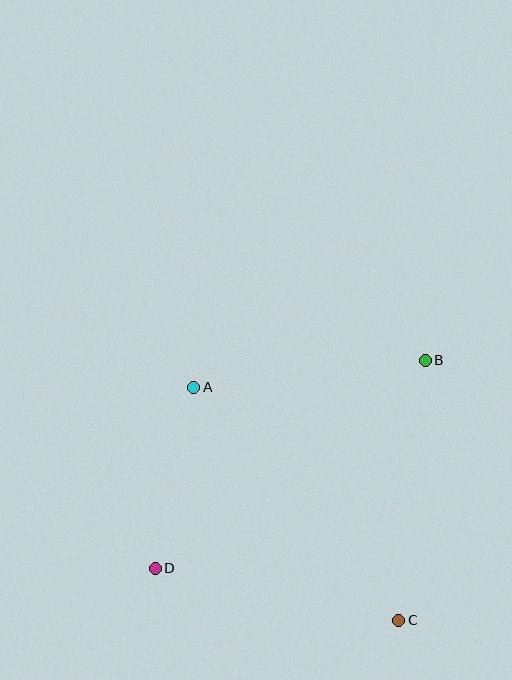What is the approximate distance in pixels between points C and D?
The distance between C and D is approximately 249 pixels.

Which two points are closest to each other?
Points A and D are closest to each other.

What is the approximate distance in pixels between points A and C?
The distance between A and C is approximately 310 pixels.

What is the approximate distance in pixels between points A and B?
The distance between A and B is approximately 233 pixels.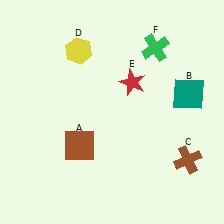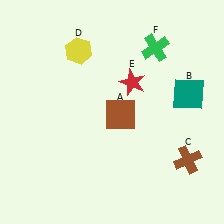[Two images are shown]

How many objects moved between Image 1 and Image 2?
1 object moved between the two images.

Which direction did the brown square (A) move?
The brown square (A) moved right.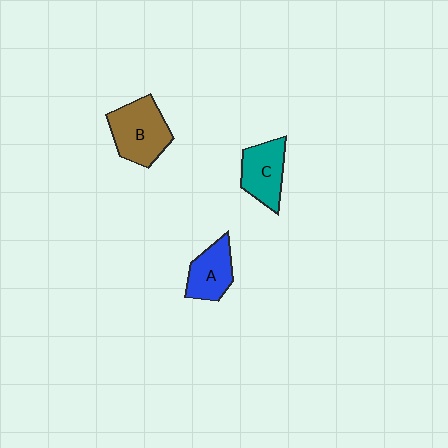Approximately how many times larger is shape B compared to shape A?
Approximately 1.4 times.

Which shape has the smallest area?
Shape A (blue).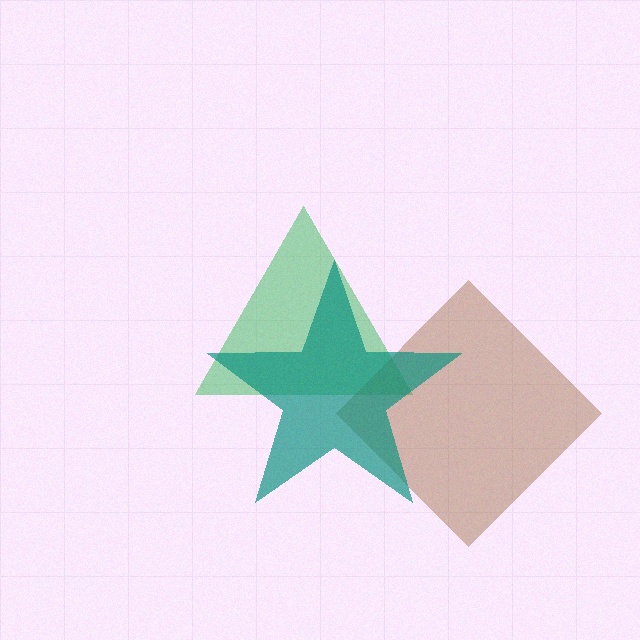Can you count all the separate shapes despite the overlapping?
Yes, there are 3 separate shapes.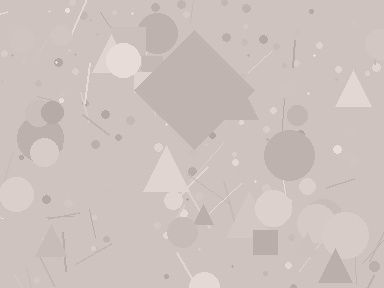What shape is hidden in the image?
A diamond is hidden in the image.